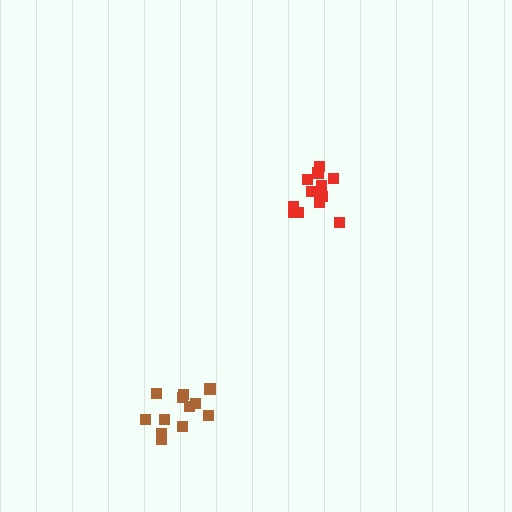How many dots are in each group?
Group 1: 13 dots, Group 2: 12 dots (25 total).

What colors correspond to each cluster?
The clusters are colored: red, brown.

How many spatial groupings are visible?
There are 2 spatial groupings.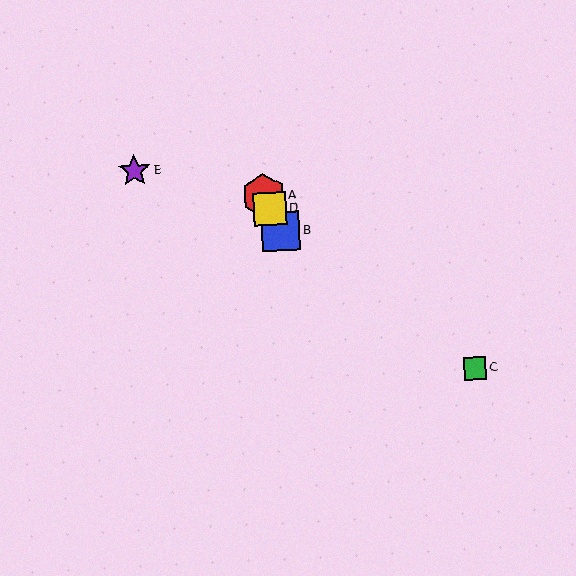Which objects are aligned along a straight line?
Objects A, B, D are aligned along a straight line.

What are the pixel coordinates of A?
Object A is at (264, 196).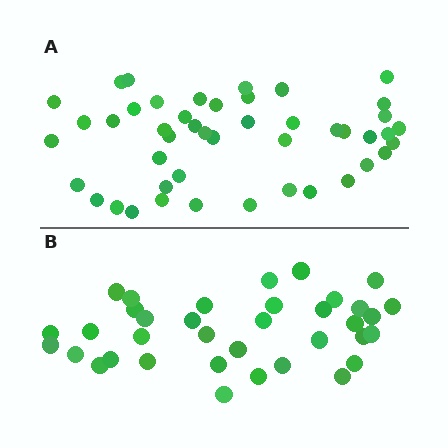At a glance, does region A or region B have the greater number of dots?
Region A (the top region) has more dots.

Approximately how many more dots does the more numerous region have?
Region A has roughly 10 or so more dots than region B.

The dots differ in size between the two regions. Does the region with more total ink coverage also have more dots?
No. Region B has more total ink coverage because its dots are larger, but region A actually contains more individual dots. Total area can be misleading — the number of items is what matters here.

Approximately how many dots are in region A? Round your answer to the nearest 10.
About 50 dots. (The exact count is 46, which rounds to 50.)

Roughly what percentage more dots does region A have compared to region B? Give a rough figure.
About 30% more.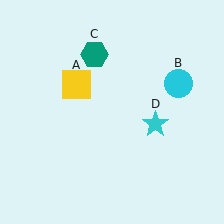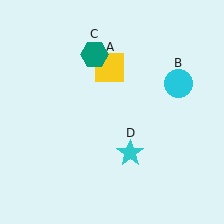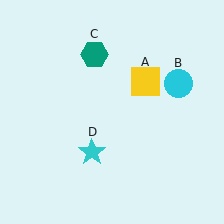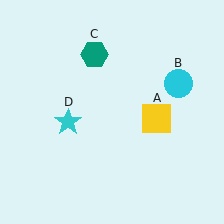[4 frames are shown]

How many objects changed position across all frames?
2 objects changed position: yellow square (object A), cyan star (object D).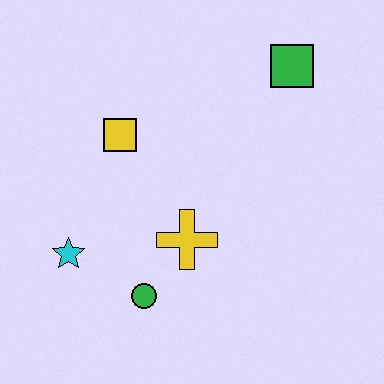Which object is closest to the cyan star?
The green circle is closest to the cyan star.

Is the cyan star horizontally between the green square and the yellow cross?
No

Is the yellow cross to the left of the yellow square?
No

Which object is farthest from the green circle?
The green square is farthest from the green circle.